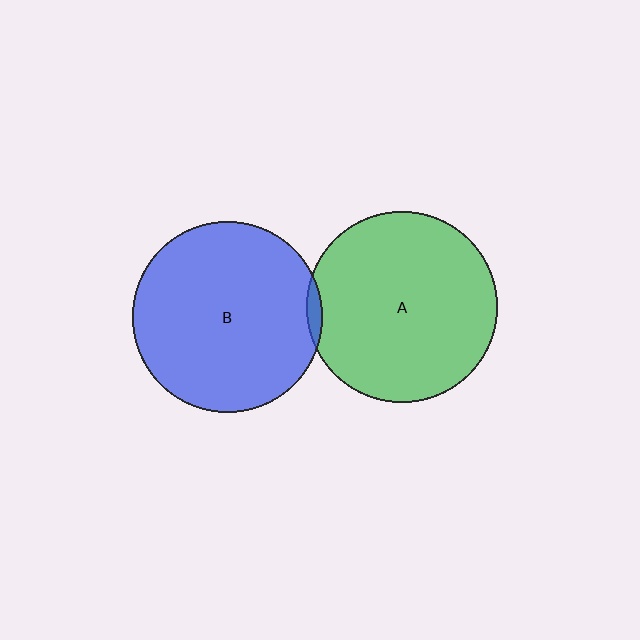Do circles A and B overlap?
Yes.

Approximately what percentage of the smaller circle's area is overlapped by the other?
Approximately 5%.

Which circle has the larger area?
Circle A (green).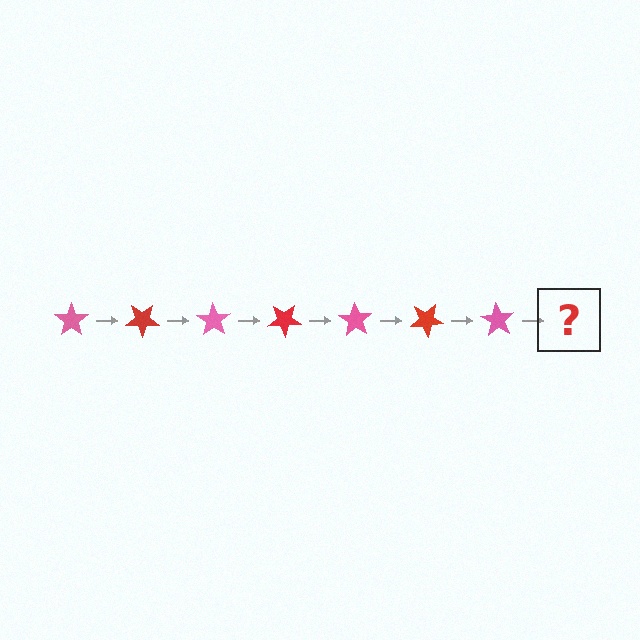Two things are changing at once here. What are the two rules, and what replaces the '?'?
The two rules are that it rotates 35 degrees each step and the color cycles through pink and red. The '?' should be a red star, rotated 245 degrees from the start.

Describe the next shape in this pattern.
It should be a red star, rotated 245 degrees from the start.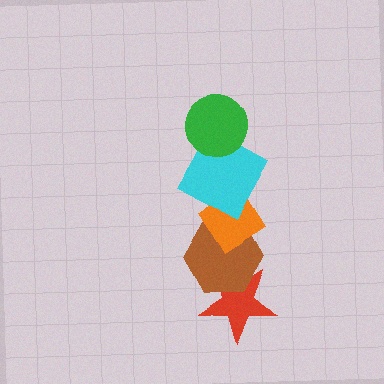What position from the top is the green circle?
The green circle is 1st from the top.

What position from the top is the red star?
The red star is 5th from the top.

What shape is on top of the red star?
The brown hexagon is on top of the red star.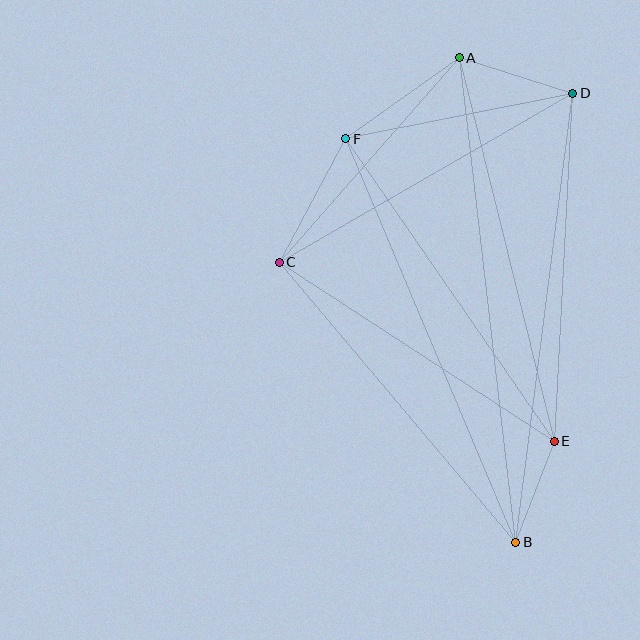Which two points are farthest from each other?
Points A and B are farthest from each other.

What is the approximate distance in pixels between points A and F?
The distance between A and F is approximately 139 pixels.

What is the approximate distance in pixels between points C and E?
The distance between C and E is approximately 328 pixels.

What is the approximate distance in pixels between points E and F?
The distance between E and F is approximately 367 pixels.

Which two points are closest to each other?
Points B and E are closest to each other.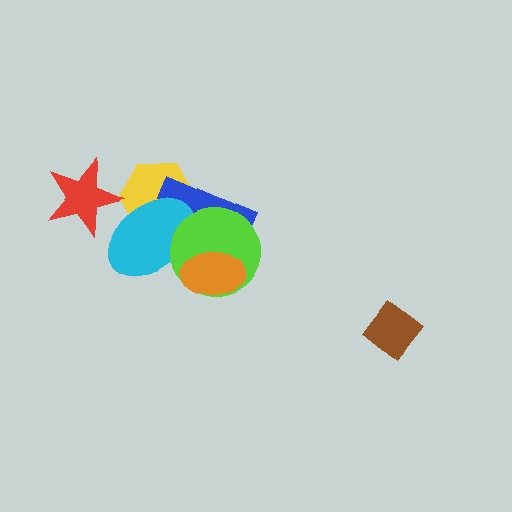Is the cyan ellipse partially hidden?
Yes, it is partially covered by another shape.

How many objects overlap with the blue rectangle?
4 objects overlap with the blue rectangle.